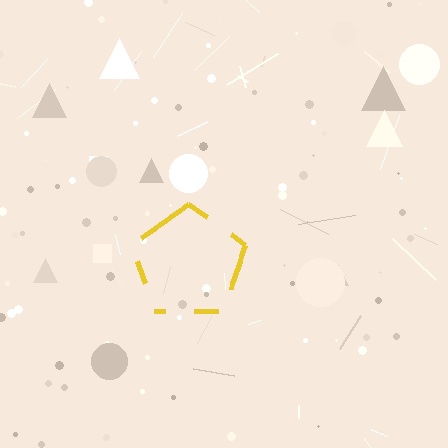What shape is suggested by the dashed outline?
The dashed outline suggests a pentagon.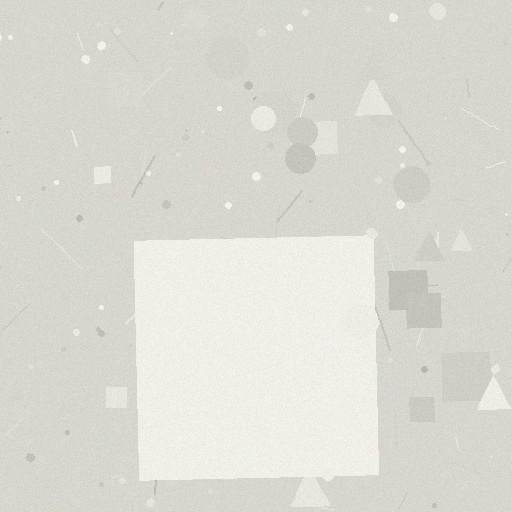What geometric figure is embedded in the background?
A square is embedded in the background.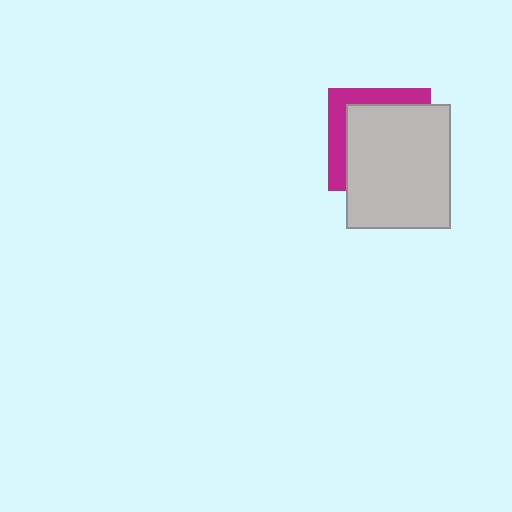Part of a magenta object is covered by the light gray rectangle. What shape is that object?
It is a square.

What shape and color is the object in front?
The object in front is a light gray rectangle.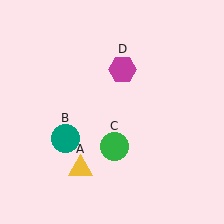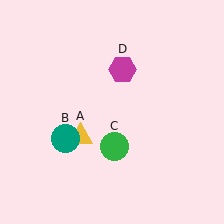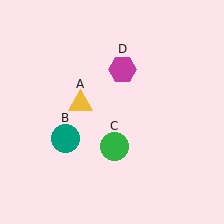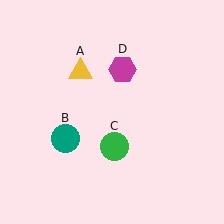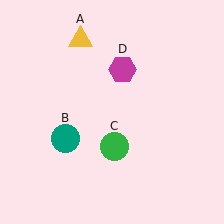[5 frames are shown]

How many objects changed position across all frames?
1 object changed position: yellow triangle (object A).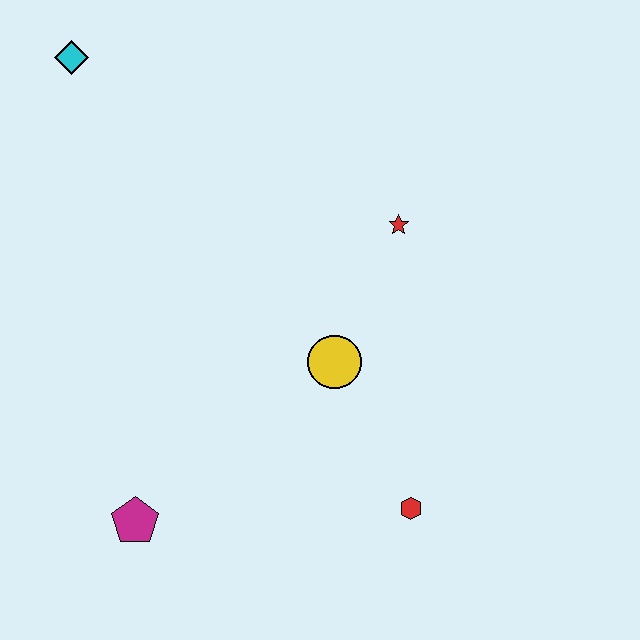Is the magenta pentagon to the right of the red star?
No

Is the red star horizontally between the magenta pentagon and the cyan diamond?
No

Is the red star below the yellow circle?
No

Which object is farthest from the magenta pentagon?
The cyan diamond is farthest from the magenta pentagon.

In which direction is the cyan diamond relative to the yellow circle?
The cyan diamond is above the yellow circle.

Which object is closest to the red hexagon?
The yellow circle is closest to the red hexagon.